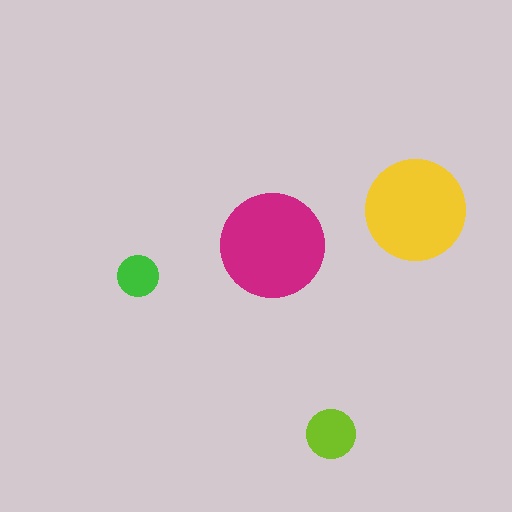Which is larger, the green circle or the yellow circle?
The yellow one.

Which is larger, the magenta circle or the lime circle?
The magenta one.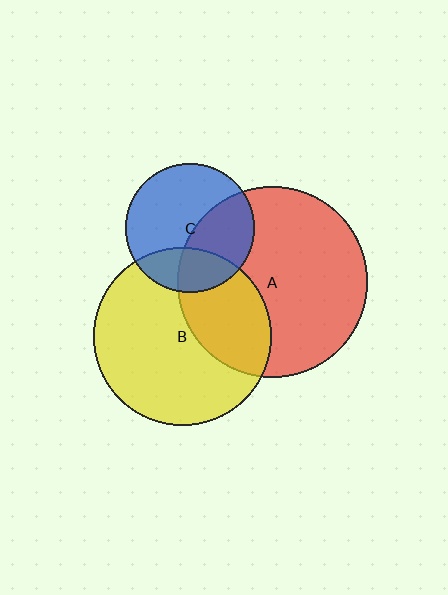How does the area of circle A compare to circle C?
Approximately 2.2 times.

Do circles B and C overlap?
Yes.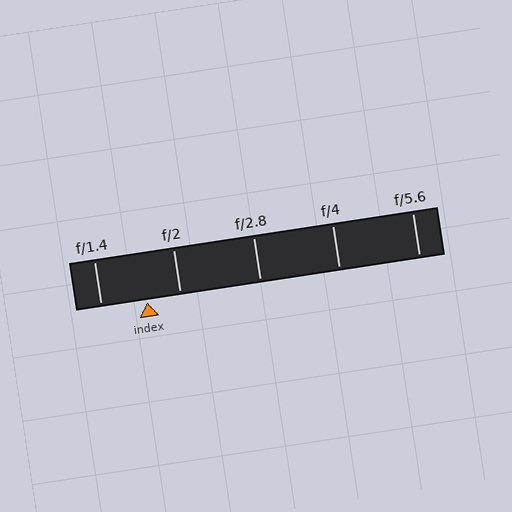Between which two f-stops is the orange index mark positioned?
The index mark is between f/1.4 and f/2.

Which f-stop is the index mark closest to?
The index mark is closest to f/2.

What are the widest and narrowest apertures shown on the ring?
The widest aperture shown is f/1.4 and the narrowest is f/5.6.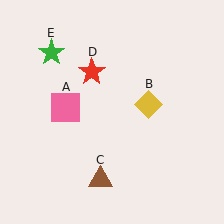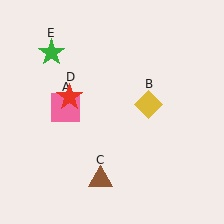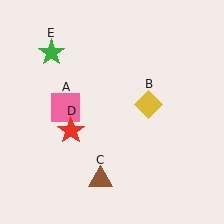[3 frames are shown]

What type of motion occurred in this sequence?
The red star (object D) rotated counterclockwise around the center of the scene.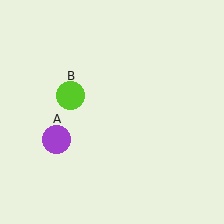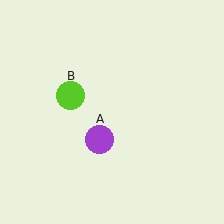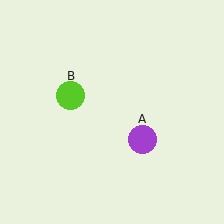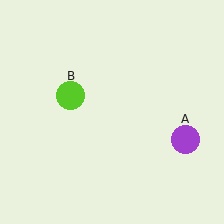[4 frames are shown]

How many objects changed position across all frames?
1 object changed position: purple circle (object A).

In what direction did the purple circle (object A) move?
The purple circle (object A) moved right.